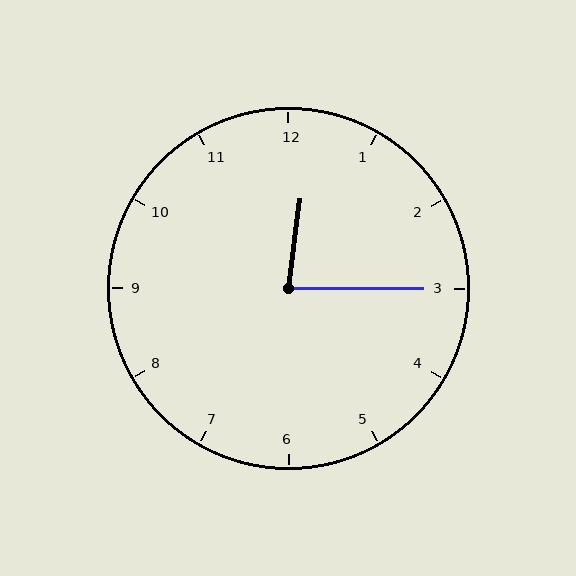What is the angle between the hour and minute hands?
Approximately 82 degrees.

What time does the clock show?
12:15.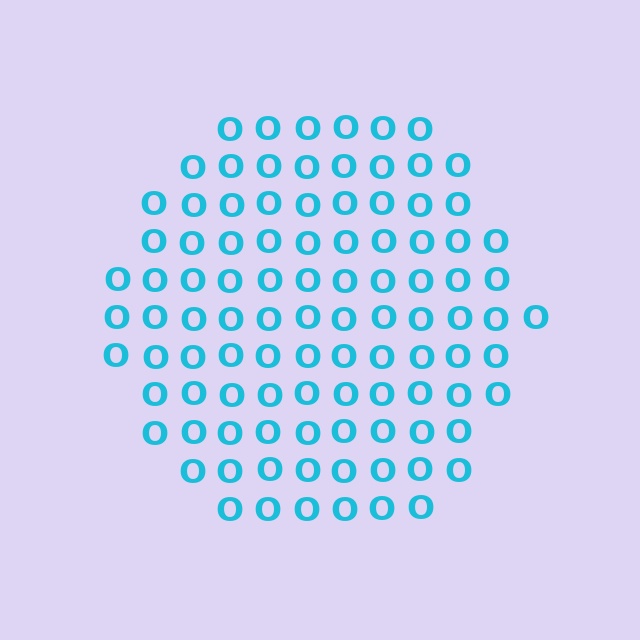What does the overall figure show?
The overall figure shows a hexagon.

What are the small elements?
The small elements are letter O's.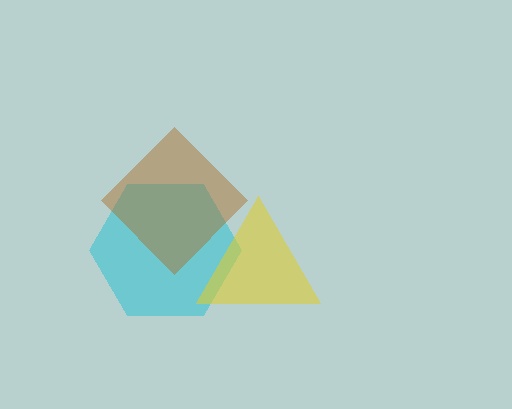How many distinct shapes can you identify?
There are 3 distinct shapes: a cyan hexagon, a yellow triangle, a brown diamond.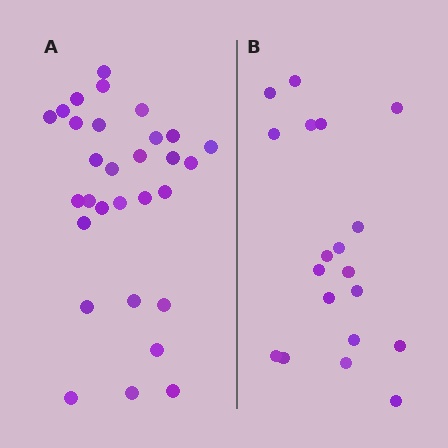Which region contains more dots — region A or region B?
Region A (the left region) has more dots.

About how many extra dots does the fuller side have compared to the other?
Region A has roughly 12 or so more dots than region B.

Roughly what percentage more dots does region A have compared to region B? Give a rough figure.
About 60% more.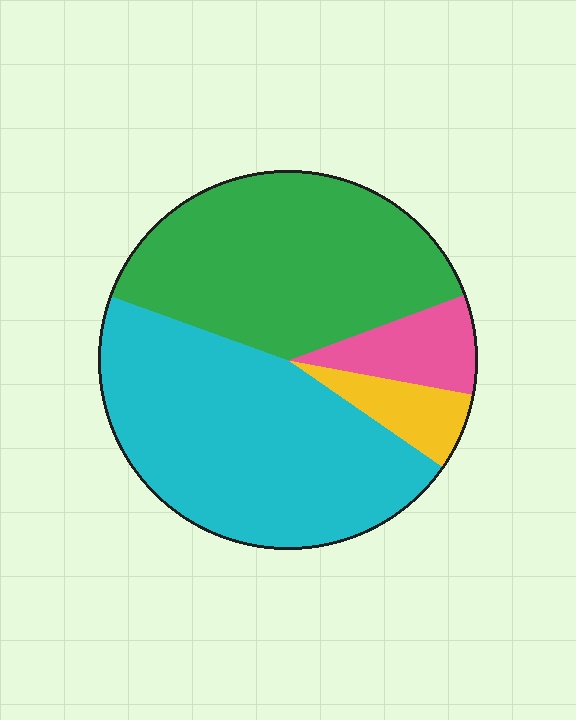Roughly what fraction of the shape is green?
Green takes up about two fifths (2/5) of the shape.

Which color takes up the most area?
Cyan, at roughly 45%.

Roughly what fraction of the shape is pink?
Pink covers 9% of the shape.